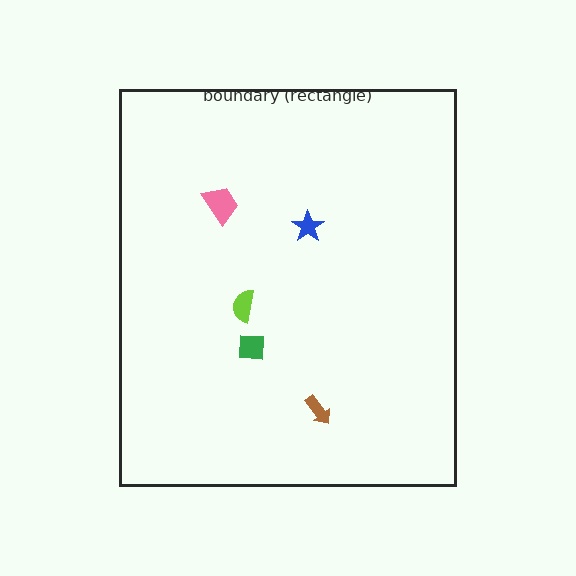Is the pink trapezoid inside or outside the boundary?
Inside.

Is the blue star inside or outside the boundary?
Inside.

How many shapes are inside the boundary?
5 inside, 0 outside.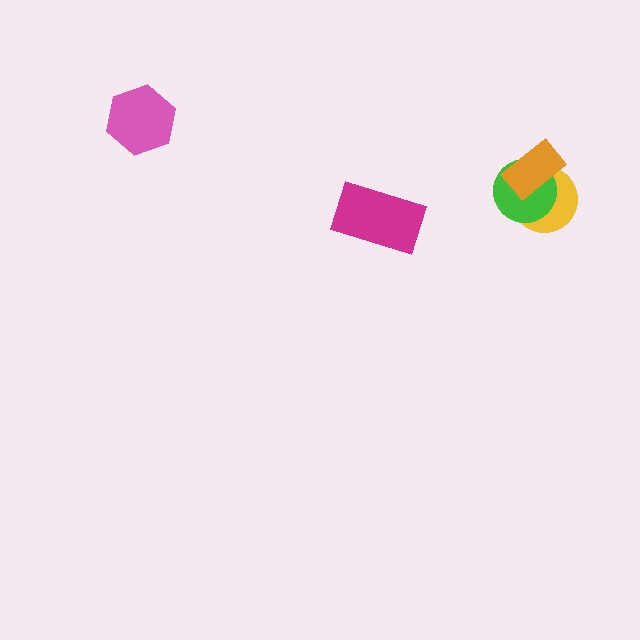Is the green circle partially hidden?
Yes, it is partially covered by another shape.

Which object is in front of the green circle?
The orange rectangle is in front of the green circle.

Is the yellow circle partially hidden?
Yes, it is partially covered by another shape.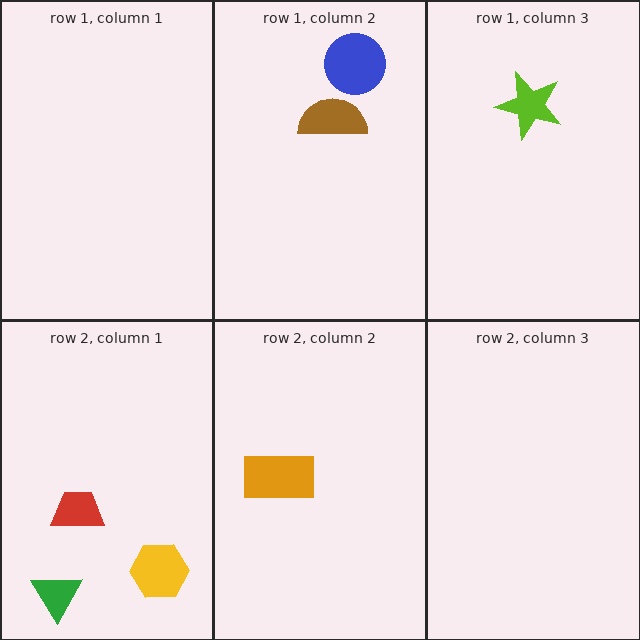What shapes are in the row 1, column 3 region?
The lime star.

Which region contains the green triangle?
The row 2, column 1 region.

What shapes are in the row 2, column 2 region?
The orange rectangle.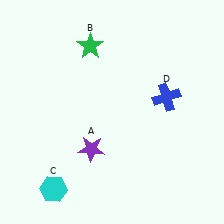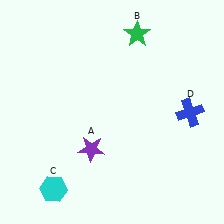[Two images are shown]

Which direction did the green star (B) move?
The green star (B) moved right.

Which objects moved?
The objects that moved are: the green star (B), the blue cross (D).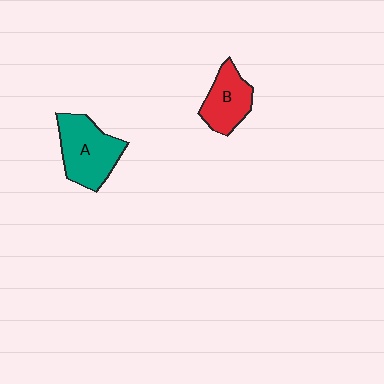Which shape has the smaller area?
Shape B (red).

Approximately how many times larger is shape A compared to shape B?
Approximately 1.4 times.